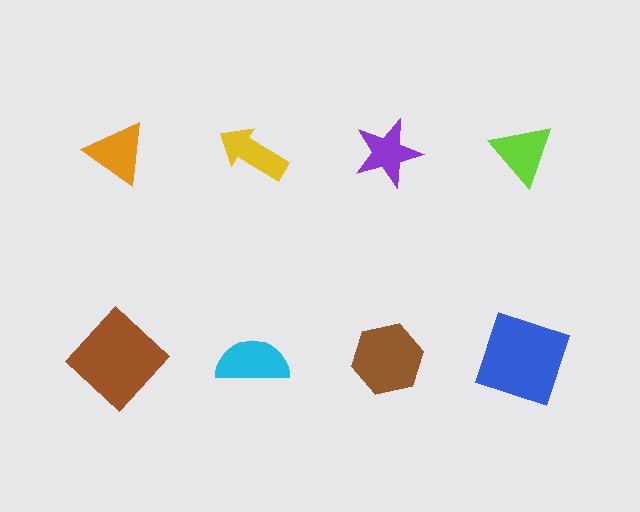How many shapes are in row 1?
4 shapes.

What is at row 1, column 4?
A lime triangle.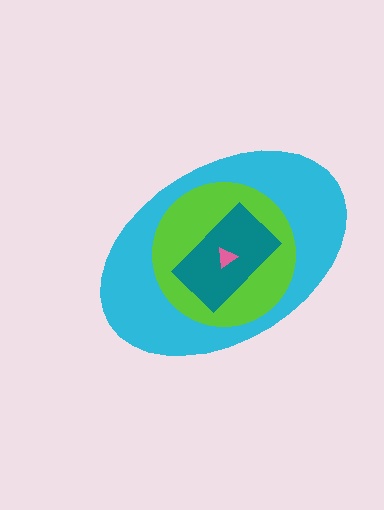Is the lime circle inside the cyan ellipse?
Yes.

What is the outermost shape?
The cyan ellipse.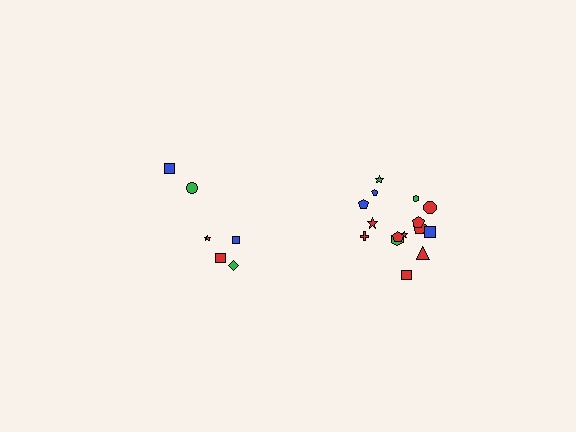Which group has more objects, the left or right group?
The right group.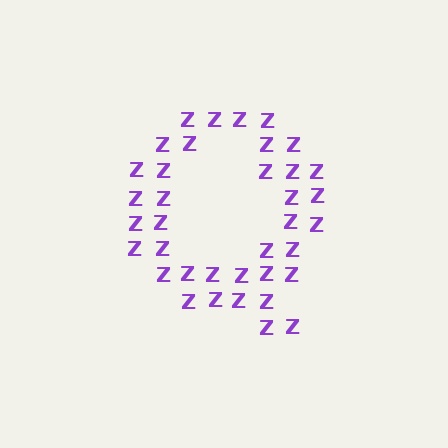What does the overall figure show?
The overall figure shows the letter Q.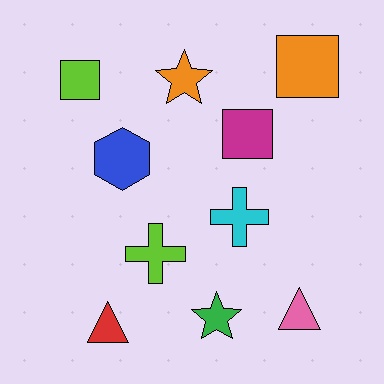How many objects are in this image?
There are 10 objects.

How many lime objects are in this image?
There are 2 lime objects.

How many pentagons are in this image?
There are no pentagons.